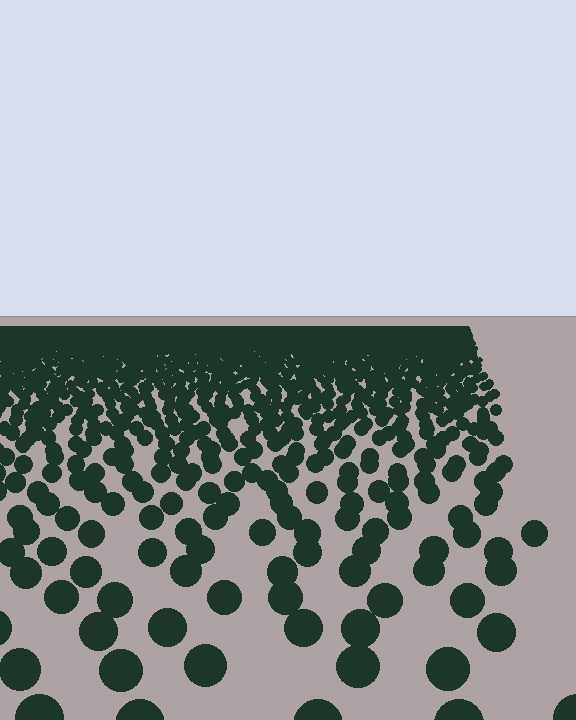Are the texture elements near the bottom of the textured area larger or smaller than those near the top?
Larger. Near the bottom, elements are closer to the viewer and appear at a bigger on-screen size.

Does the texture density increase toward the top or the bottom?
Density increases toward the top.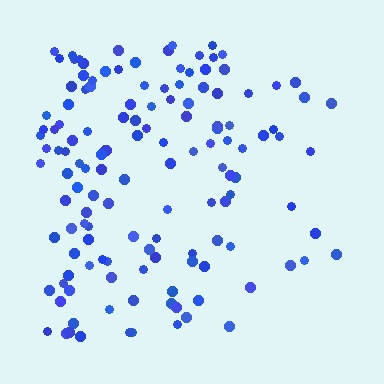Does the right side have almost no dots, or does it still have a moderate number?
Still a moderate number, just noticeably fewer than the left.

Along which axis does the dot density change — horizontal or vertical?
Horizontal.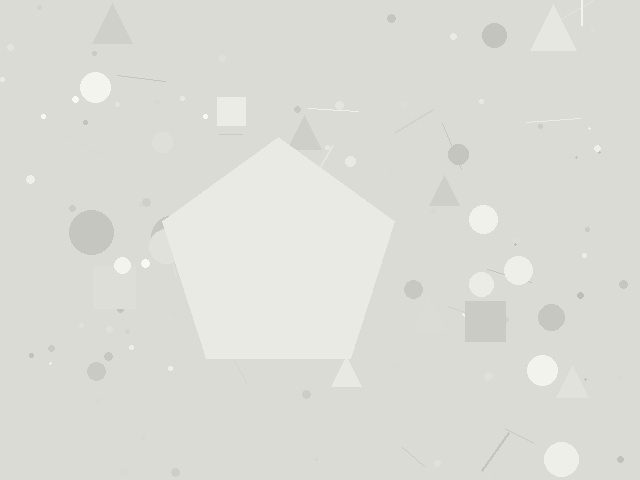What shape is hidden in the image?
A pentagon is hidden in the image.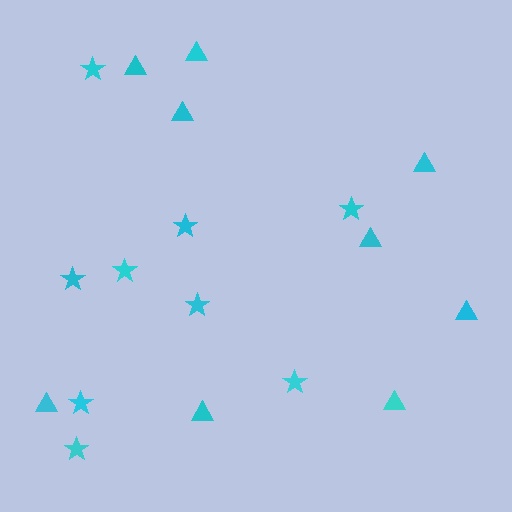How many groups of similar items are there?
There are 2 groups: one group of stars (9) and one group of triangles (9).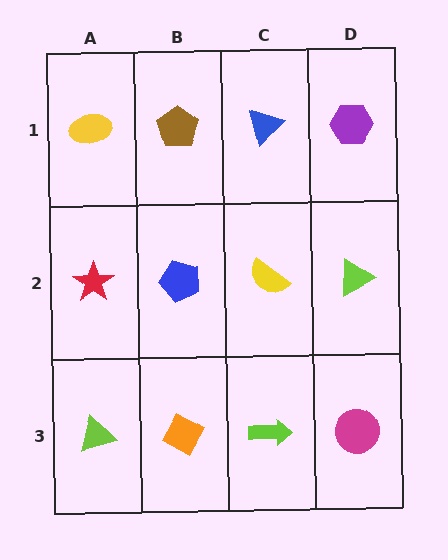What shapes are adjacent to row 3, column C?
A yellow semicircle (row 2, column C), an orange diamond (row 3, column B), a magenta circle (row 3, column D).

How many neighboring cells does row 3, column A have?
2.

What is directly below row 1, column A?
A red star.